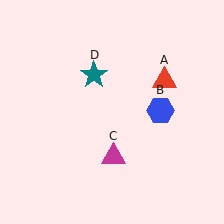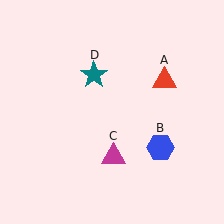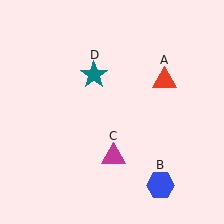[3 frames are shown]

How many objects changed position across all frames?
1 object changed position: blue hexagon (object B).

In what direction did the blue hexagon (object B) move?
The blue hexagon (object B) moved down.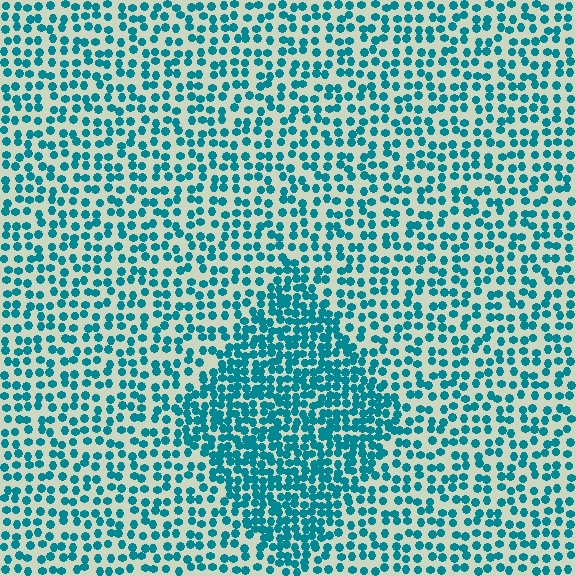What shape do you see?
I see a diamond.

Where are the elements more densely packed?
The elements are more densely packed inside the diamond boundary.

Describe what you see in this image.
The image contains small teal elements arranged at two different densities. A diamond-shaped region is visible where the elements are more densely packed than the surrounding area.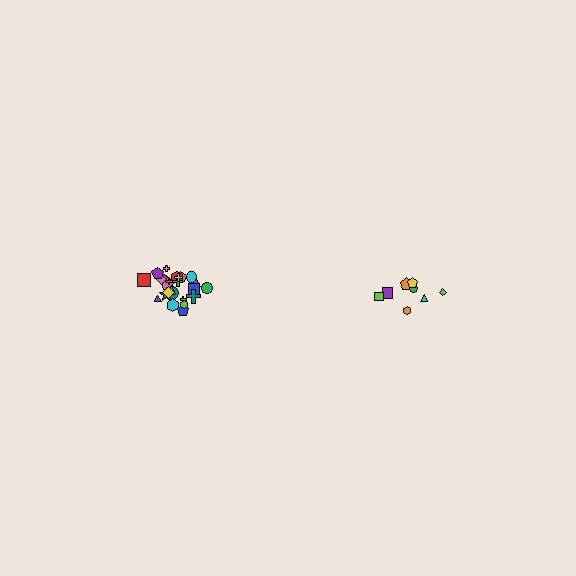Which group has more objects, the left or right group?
The left group.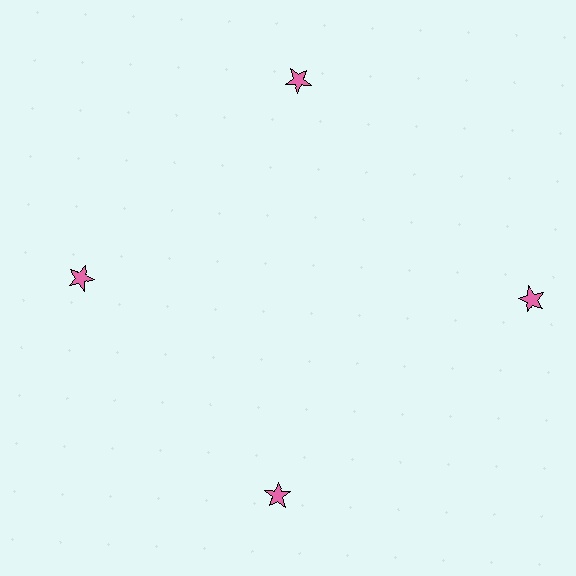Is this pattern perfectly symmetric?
No. The 4 pink stars are arranged in a ring, but one element near the 3 o'clock position is pushed outward from the center, breaking the 4-fold rotational symmetry.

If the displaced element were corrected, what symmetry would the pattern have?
It would have 4-fold rotational symmetry — the pattern would map onto itself every 90 degrees.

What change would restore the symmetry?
The symmetry would be restored by moving it inward, back onto the ring so that all 4 stars sit at equal angles and equal distance from the center.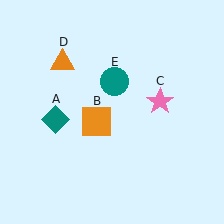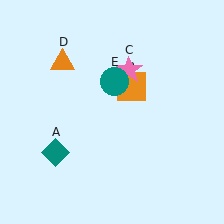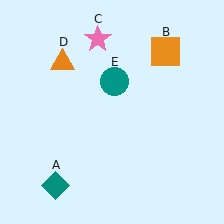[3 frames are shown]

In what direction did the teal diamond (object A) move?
The teal diamond (object A) moved down.